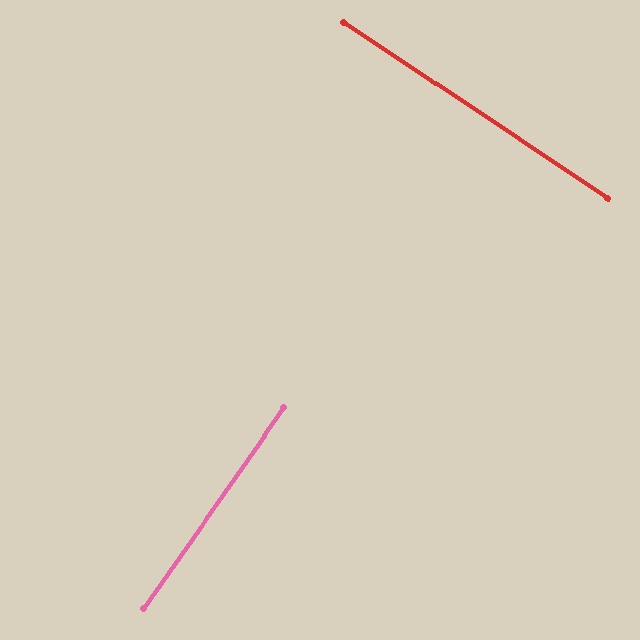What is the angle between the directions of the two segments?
Approximately 88 degrees.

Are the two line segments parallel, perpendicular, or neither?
Perpendicular — they meet at approximately 88°.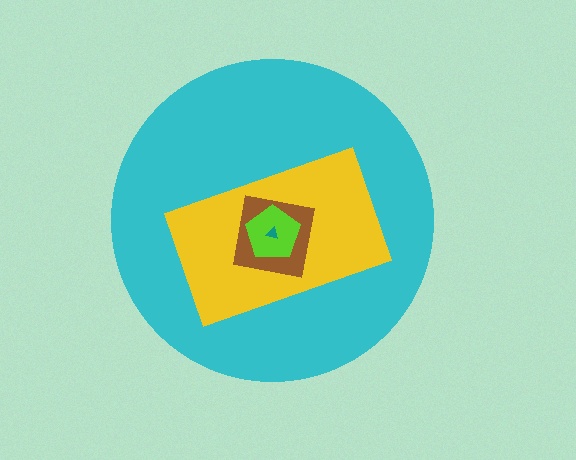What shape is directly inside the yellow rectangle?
The brown square.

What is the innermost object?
The teal triangle.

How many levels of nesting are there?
5.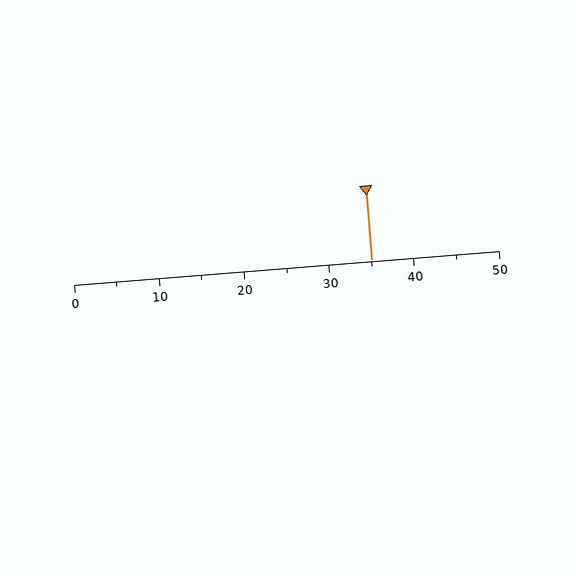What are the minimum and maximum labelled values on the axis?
The axis runs from 0 to 50.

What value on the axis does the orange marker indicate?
The marker indicates approximately 35.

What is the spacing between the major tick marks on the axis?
The major ticks are spaced 10 apart.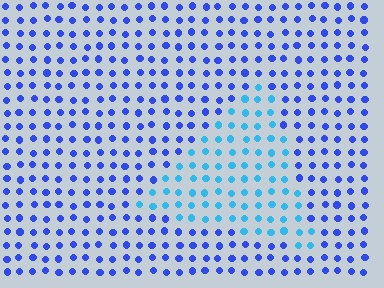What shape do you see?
I see a triangle.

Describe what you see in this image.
The image is filled with small blue elements in a uniform arrangement. A triangle-shaped region is visible where the elements are tinted to a slightly different hue, forming a subtle color boundary.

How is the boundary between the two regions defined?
The boundary is defined purely by a slight shift in hue (about 36 degrees). Spacing, size, and orientation are identical on both sides.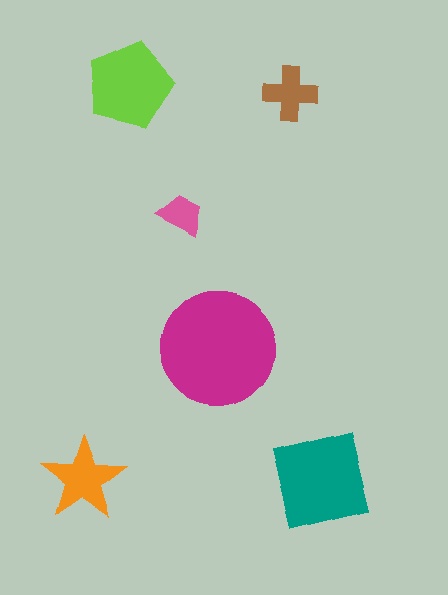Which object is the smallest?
The pink trapezoid.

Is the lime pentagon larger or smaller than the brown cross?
Larger.